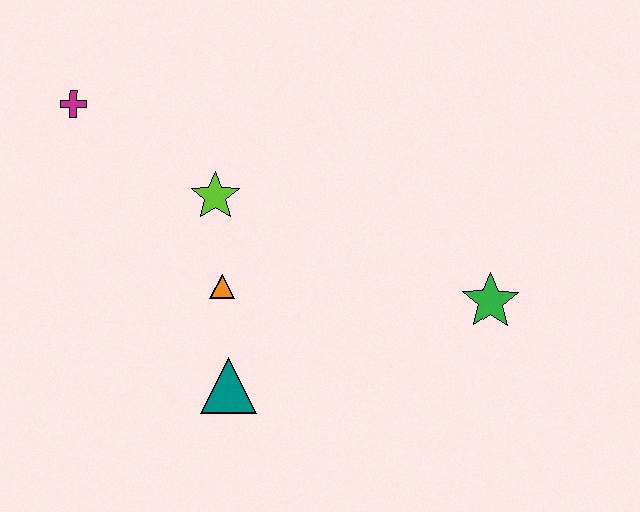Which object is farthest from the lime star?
The green star is farthest from the lime star.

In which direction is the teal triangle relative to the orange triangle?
The teal triangle is below the orange triangle.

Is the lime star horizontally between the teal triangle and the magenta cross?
Yes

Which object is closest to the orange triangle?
The lime star is closest to the orange triangle.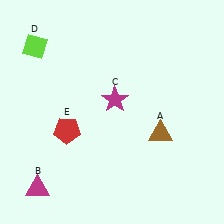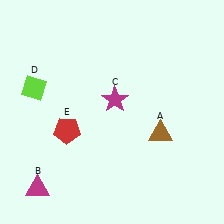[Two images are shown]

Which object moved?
The lime diamond (D) moved down.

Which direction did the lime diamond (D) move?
The lime diamond (D) moved down.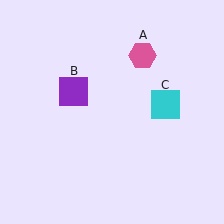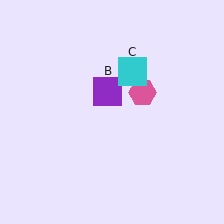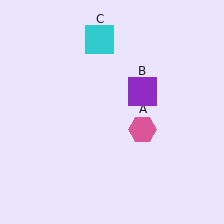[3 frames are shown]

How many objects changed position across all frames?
3 objects changed position: pink hexagon (object A), purple square (object B), cyan square (object C).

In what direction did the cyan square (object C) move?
The cyan square (object C) moved up and to the left.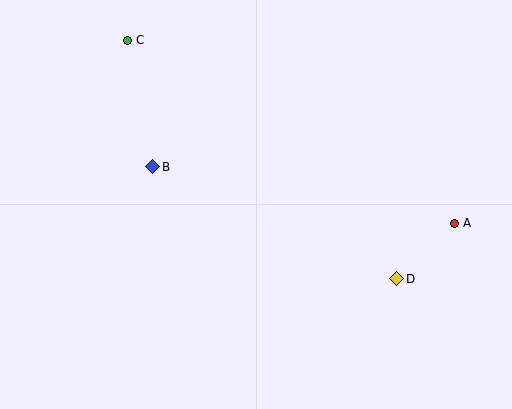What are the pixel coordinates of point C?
Point C is at (127, 40).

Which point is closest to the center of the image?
Point B at (153, 167) is closest to the center.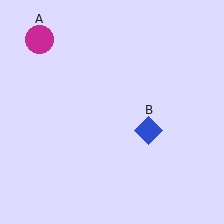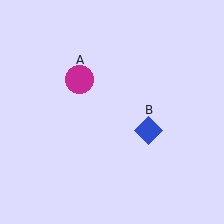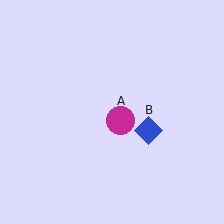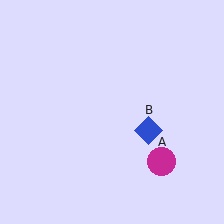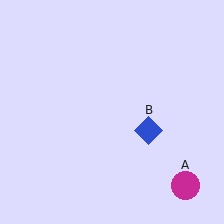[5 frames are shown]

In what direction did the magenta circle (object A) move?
The magenta circle (object A) moved down and to the right.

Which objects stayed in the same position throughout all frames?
Blue diamond (object B) remained stationary.